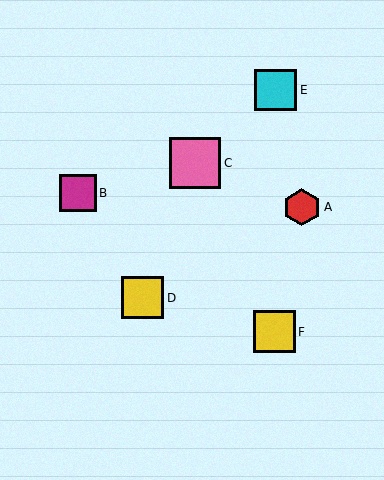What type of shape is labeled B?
Shape B is a magenta square.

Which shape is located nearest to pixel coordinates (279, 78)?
The cyan square (labeled E) at (276, 90) is nearest to that location.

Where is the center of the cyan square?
The center of the cyan square is at (276, 90).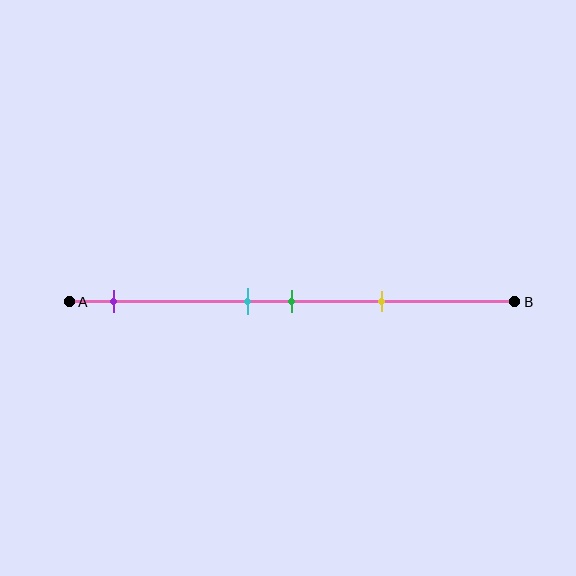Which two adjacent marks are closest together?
The cyan and green marks are the closest adjacent pair.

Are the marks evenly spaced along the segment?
No, the marks are not evenly spaced.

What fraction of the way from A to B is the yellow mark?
The yellow mark is approximately 70% (0.7) of the way from A to B.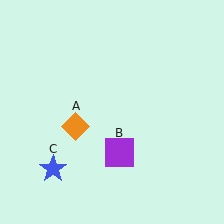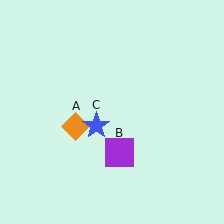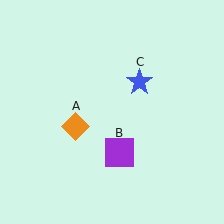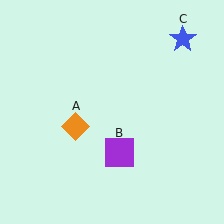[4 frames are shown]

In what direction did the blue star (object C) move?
The blue star (object C) moved up and to the right.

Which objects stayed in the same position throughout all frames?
Orange diamond (object A) and purple square (object B) remained stationary.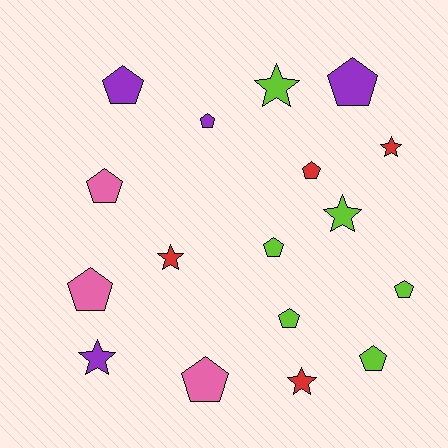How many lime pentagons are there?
There are 4 lime pentagons.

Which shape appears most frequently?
Pentagon, with 11 objects.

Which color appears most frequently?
Lime, with 6 objects.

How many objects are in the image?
There are 17 objects.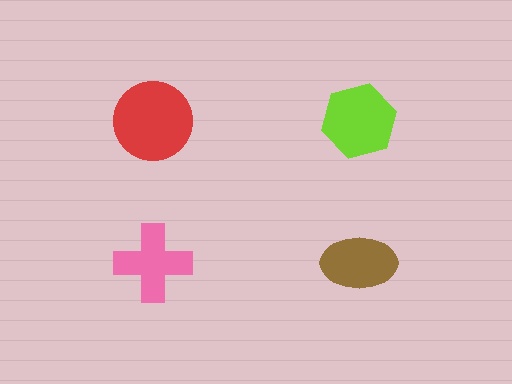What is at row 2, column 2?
A brown ellipse.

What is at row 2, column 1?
A pink cross.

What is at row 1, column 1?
A red circle.